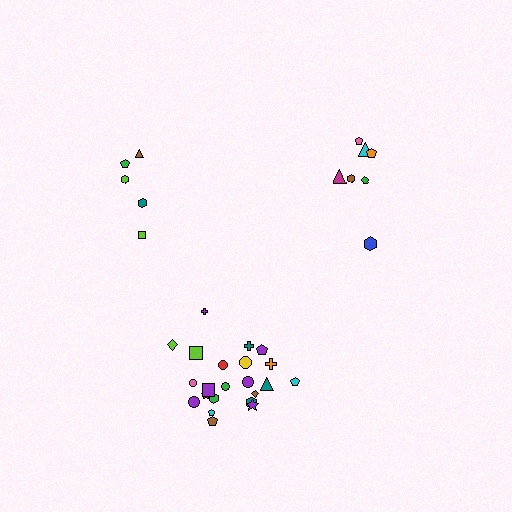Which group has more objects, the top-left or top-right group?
The top-right group.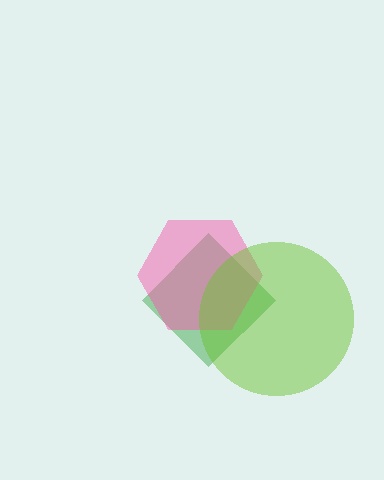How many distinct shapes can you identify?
There are 3 distinct shapes: a green diamond, a pink hexagon, a lime circle.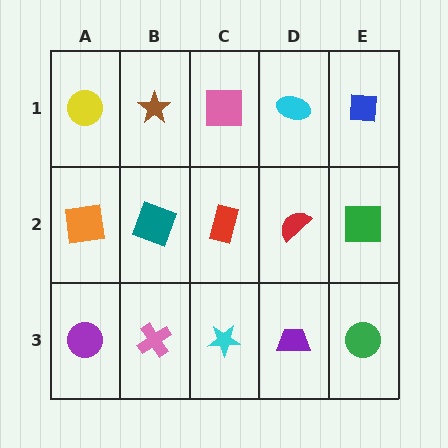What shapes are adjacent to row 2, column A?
A yellow circle (row 1, column A), a purple circle (row 3, column A), a teal square (row 2, column B).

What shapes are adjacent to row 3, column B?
A teal square (row 2, column B), a purple circle (row 3, column A), a cyan star (row 3, column C).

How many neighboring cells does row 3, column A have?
2.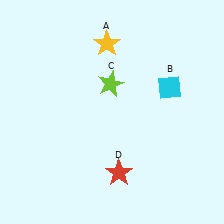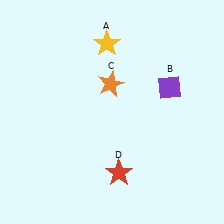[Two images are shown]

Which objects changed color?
B changed from cyan to purple. C changed from lime to orange.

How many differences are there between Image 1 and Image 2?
There are 2 differences between the two images.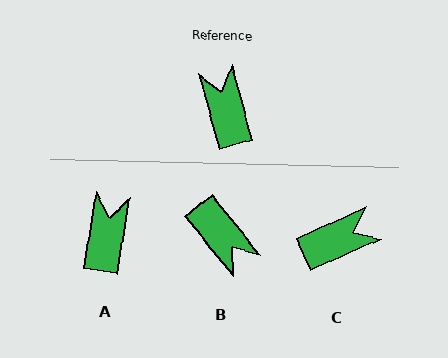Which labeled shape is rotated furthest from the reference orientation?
B, about 156 degrees away.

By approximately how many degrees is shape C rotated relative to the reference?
Approximately 81 degrees clockwise.